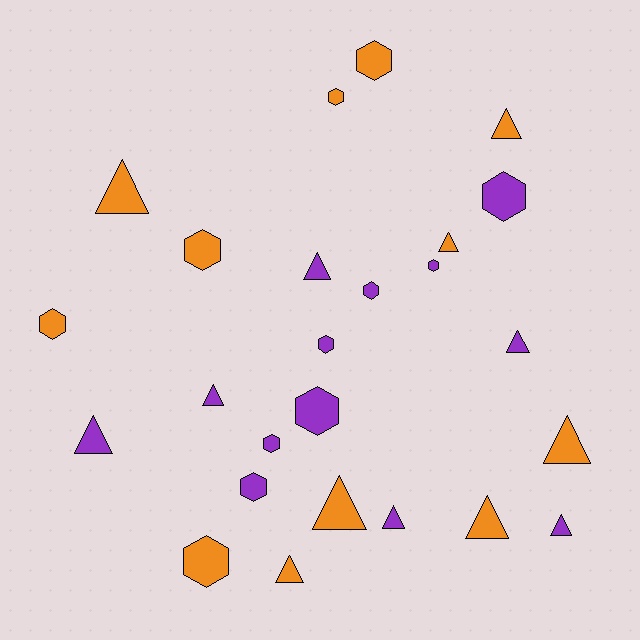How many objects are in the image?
There are 25 objects.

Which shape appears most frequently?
Triangle, with 13 objects.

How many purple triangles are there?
There are 6 purple triangles.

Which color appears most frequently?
Purple, with 13 objects.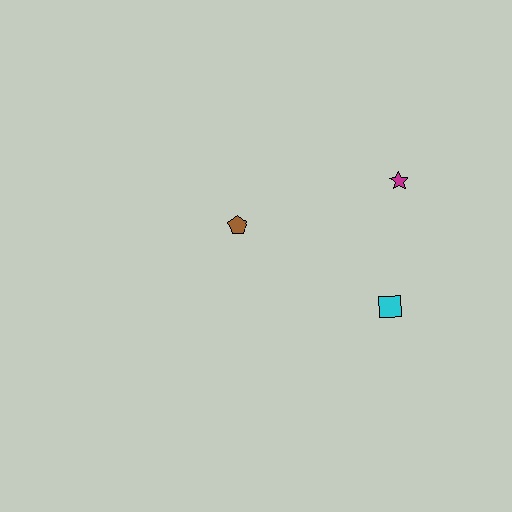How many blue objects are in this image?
There are no blue objects.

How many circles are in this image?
There are no circles.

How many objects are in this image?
There are 3 objects.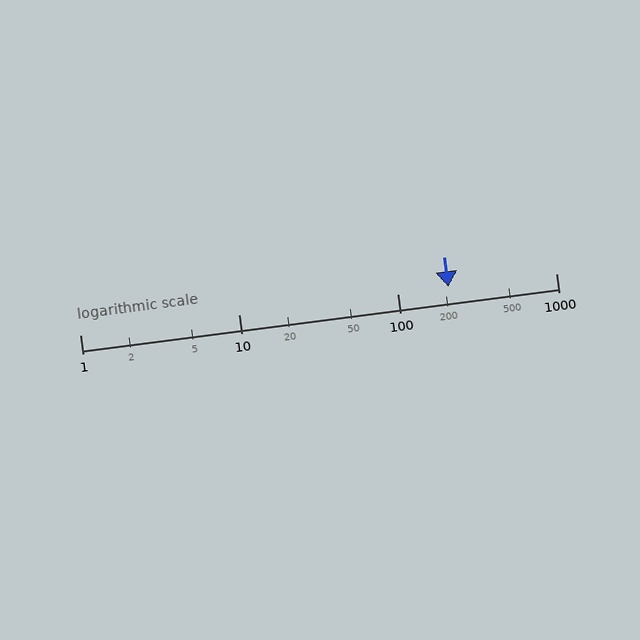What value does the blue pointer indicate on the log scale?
The pointer indicates approximately 210.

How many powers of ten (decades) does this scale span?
The scale spans 3 decades, from 1 to 1000.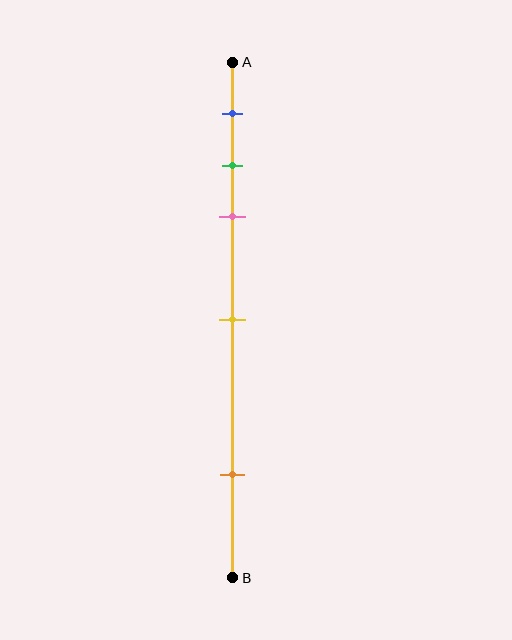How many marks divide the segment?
There are 5 marks dividing the segment.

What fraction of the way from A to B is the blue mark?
The blue mark is approximately 10% (0.1) of the way from A to B.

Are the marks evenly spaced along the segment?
No, the marks are not evenly spaced.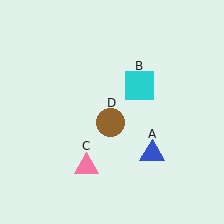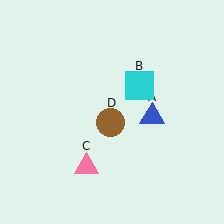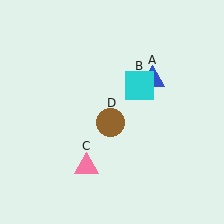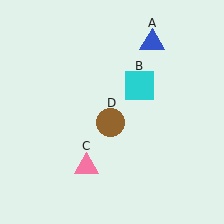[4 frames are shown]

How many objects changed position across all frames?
1 object changed position: blue triangle (object A).